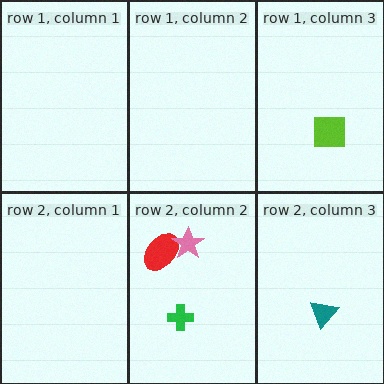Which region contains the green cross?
The row 2, column 2 region.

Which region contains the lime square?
The row 1, column 3 region.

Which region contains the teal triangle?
The row 2, column 3 region.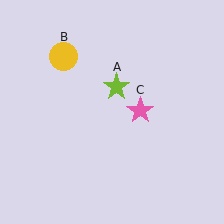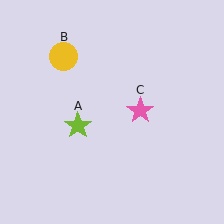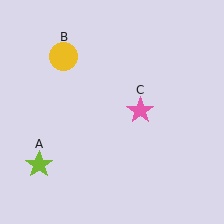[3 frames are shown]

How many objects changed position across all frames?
1 object changed position: lime star (object A).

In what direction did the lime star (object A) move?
The lime star (object A) moved down and to the left.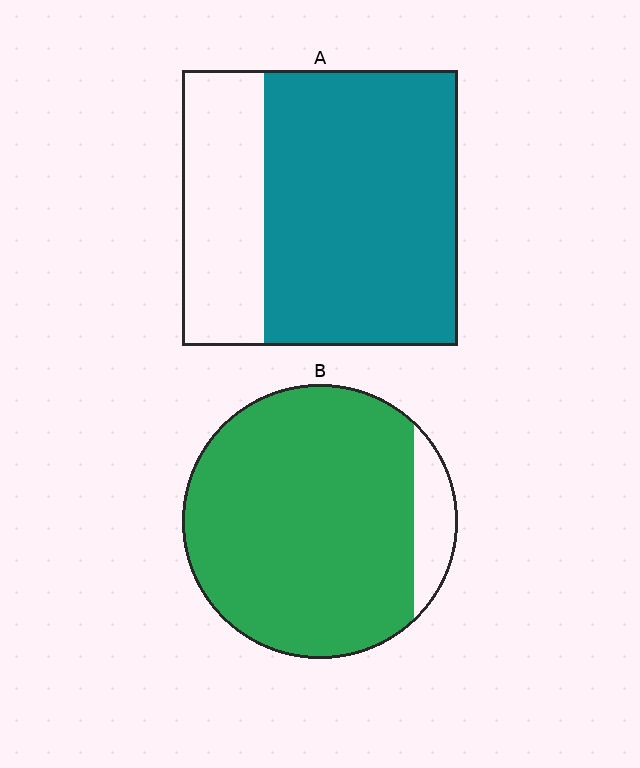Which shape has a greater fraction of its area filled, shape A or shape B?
Shape B.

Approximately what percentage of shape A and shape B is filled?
A is approximately 70% and B is approximately 90%.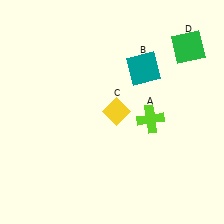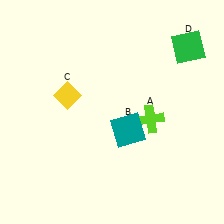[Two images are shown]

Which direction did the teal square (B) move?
The teal square (B) moved down.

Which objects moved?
The objects that moved are: the teal square (B), the yellow diamond (C).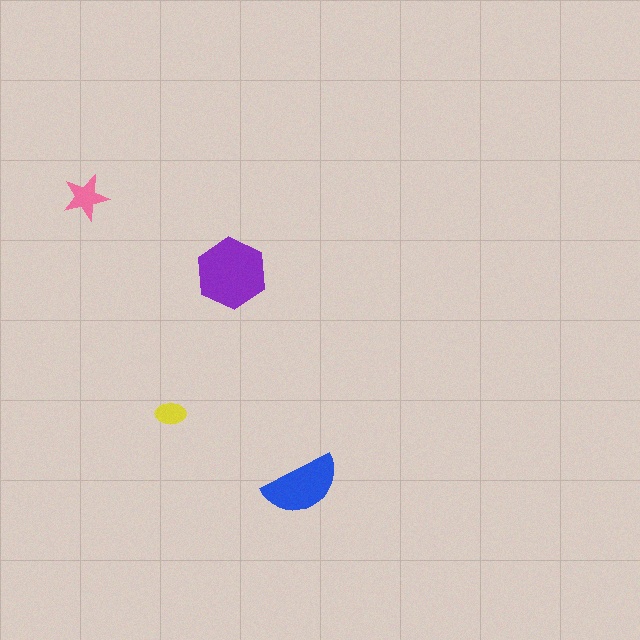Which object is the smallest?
The yellow ellipse.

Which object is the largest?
The purple hexagon.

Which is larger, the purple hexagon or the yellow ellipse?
The purple hexagon.